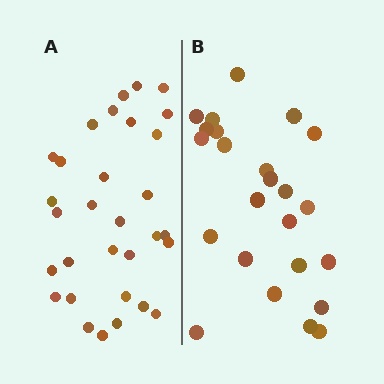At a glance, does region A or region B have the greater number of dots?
Region A (the left region) has more dots.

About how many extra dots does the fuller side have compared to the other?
Region A has roughly 8 or so more dots than region B.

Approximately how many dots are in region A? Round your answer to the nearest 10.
About 30 dots. (The exact count is 31, which rounds to 30.)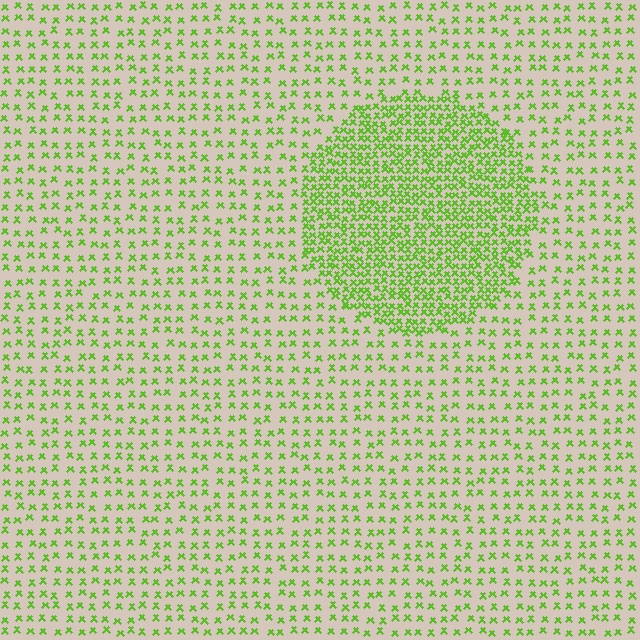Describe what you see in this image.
The image contains small lime elements arranged at two different densities. A circle-shaped region is visible where the elements are more densely packed than the surrounding area.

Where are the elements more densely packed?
The elements are more densely packed inside the circle boundary.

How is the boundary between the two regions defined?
The boundary is defined by a change in element density (approximately 2.5x ratio). All elements are the same color, size, and shape.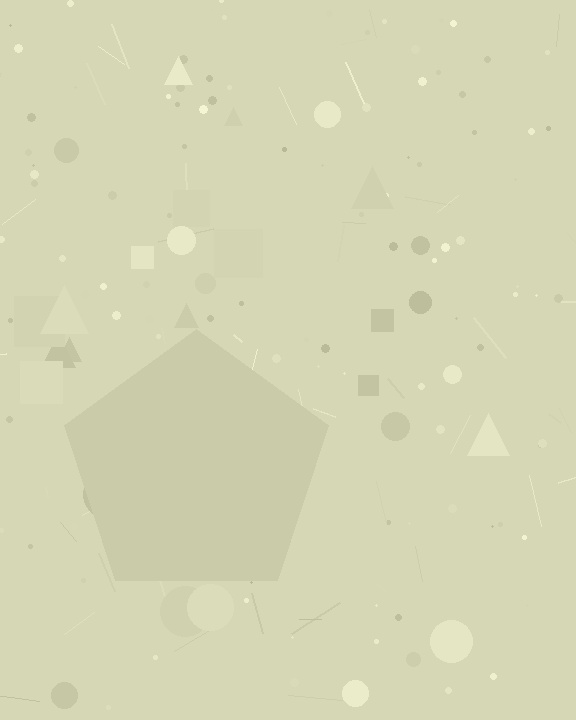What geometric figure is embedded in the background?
A pentagon is embedded in the background.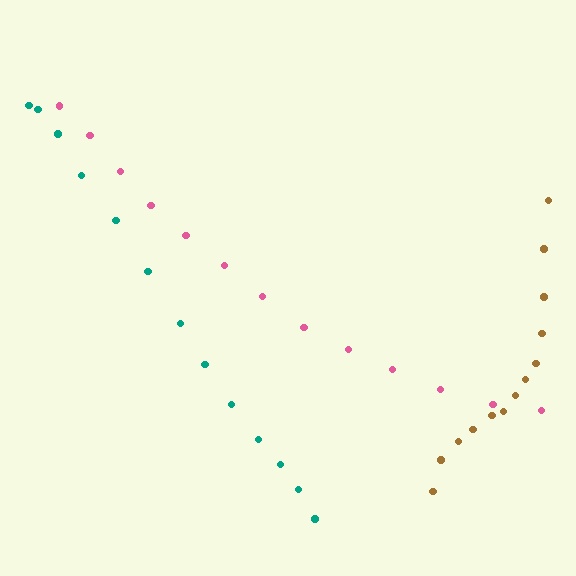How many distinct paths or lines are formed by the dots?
There are 3 distinct paths.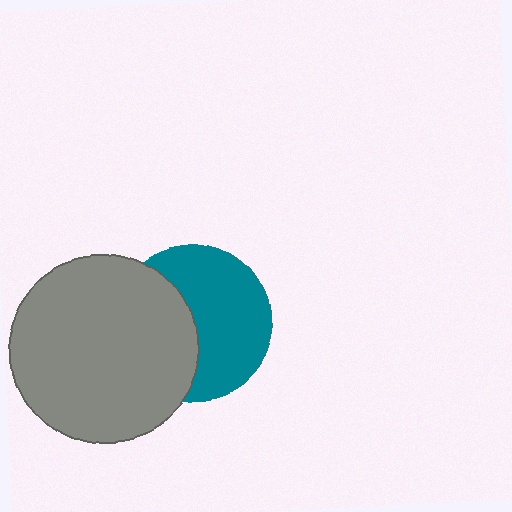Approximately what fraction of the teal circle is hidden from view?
Roughly 43% of the teal circle is hidden behind the gray circle.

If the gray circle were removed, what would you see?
You would see the complete teal circle.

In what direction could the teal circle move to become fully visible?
The teal circle could move right. That would shift it out from behind the gray circle entirely.